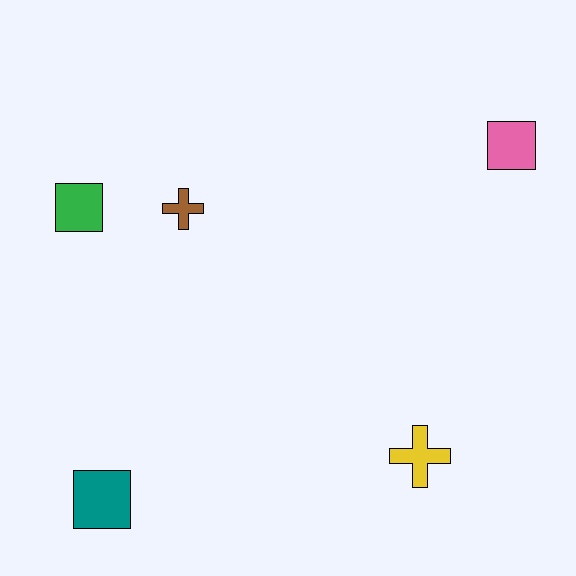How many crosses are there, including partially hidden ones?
There are 2 crosses.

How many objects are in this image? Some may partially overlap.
There are 5 objects.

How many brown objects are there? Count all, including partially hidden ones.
There is 1 brown object.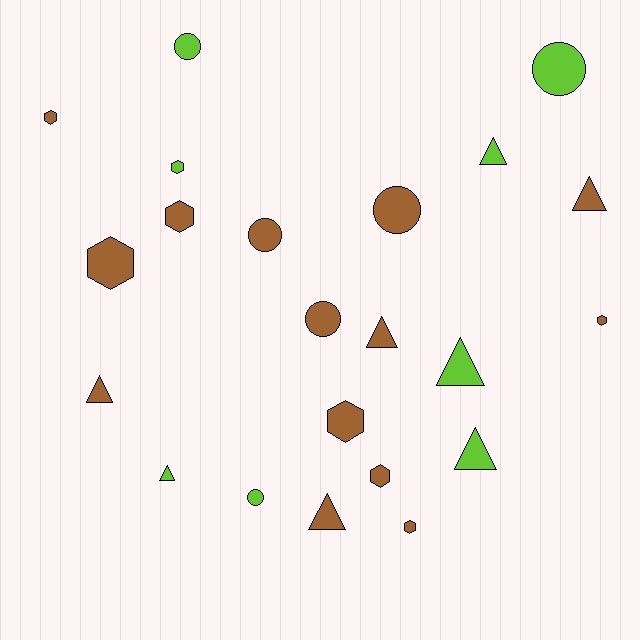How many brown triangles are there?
There are 4 brown triangles.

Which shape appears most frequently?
Triangle, with 8 objects.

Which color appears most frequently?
Brown, with 14 objects.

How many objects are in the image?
There are 22 objects.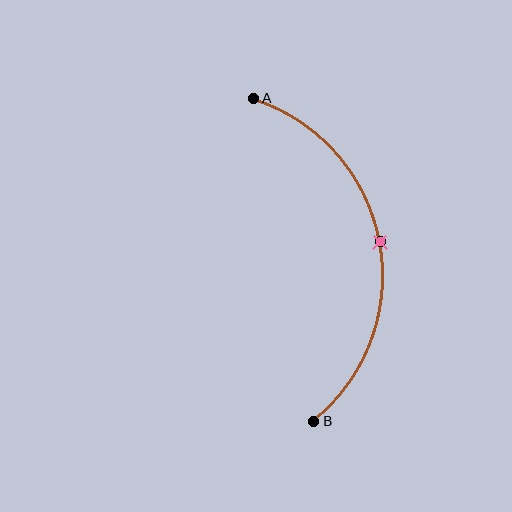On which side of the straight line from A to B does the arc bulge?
The arc bulges to the right of the straight line connecting A and B.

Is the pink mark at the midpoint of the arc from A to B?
Yes. The pink mark lies on the arc at equal arc-length from both A and B — it is the arc midpoint.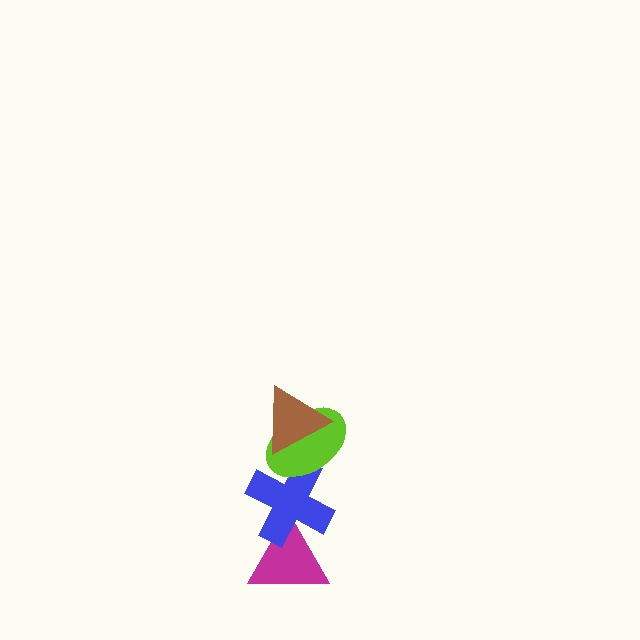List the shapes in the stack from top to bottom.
From top to bottom: the brown triangle, the lime ellipse, the blue cross, the magenta triangle.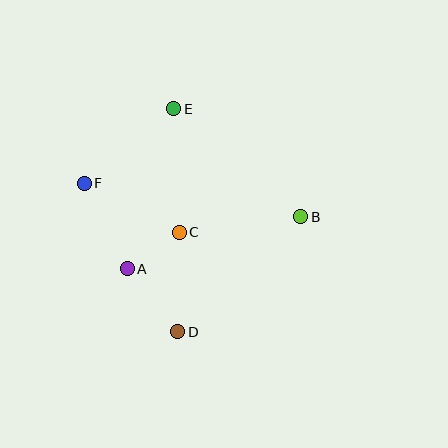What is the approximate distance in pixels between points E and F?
The distance between E and F is approximately 117 pixels.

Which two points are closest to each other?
Points A and C are closest to each other.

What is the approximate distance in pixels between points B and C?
The distance between B and C is approximately 123 pixels.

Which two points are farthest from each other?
Points D and E are farthest from each other.